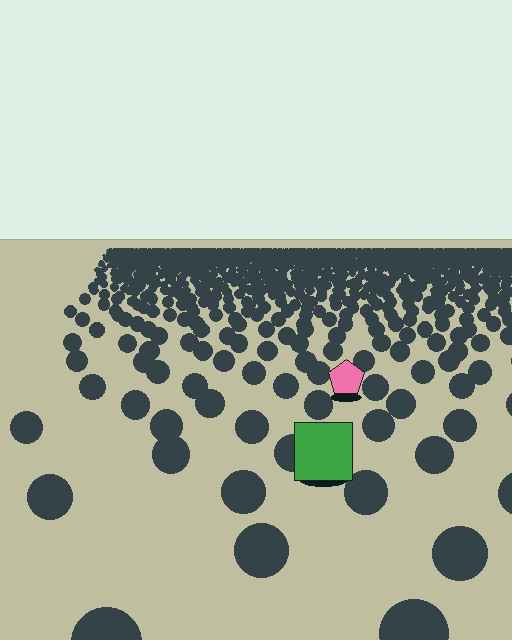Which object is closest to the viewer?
The green square is closest. The texture marks near it are larger and more spread out.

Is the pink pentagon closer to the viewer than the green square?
No. The green square is closer — you can tell from the texture gradient: the ground texture is coarser near it.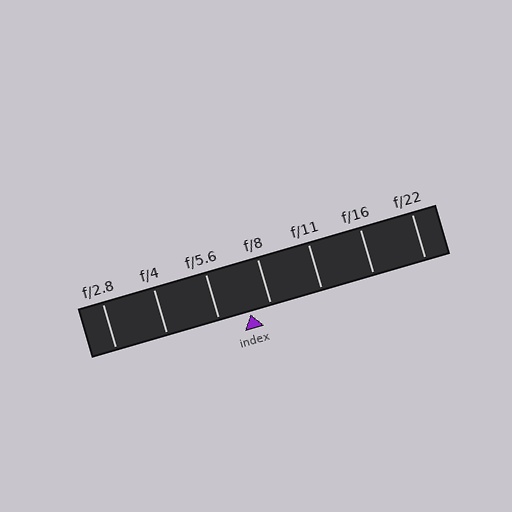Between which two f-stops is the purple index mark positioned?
The index mark is between f/5.6 and f/8.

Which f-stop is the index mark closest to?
The index mark is closest to f/8.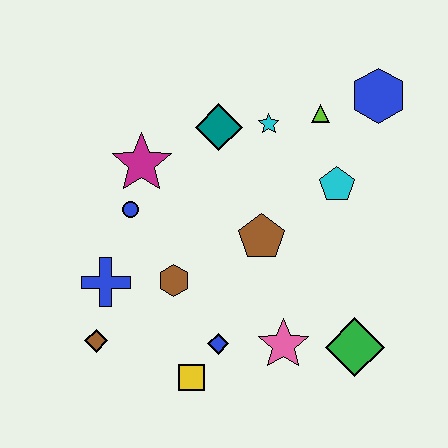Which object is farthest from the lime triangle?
The brown diamond is farthest from the lime triangle.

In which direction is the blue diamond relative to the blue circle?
The blue diamond is below the blue circle.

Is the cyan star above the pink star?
Yes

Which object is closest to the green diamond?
The pink star is closest to the green diamond.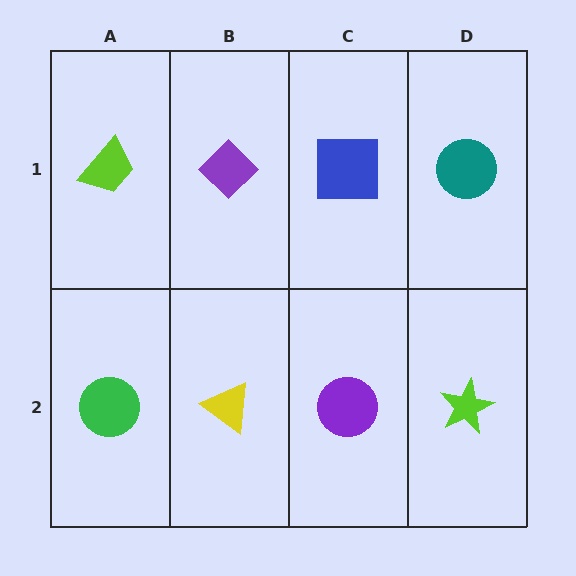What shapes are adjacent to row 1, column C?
A purple circle (row 2, column C), a purple diamond (row 1, column B), a teal circle (row 1, column D).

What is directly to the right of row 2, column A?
A yellow triangle.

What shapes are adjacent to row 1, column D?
A lime star (row 2, column D), a blue square (row 1, column C).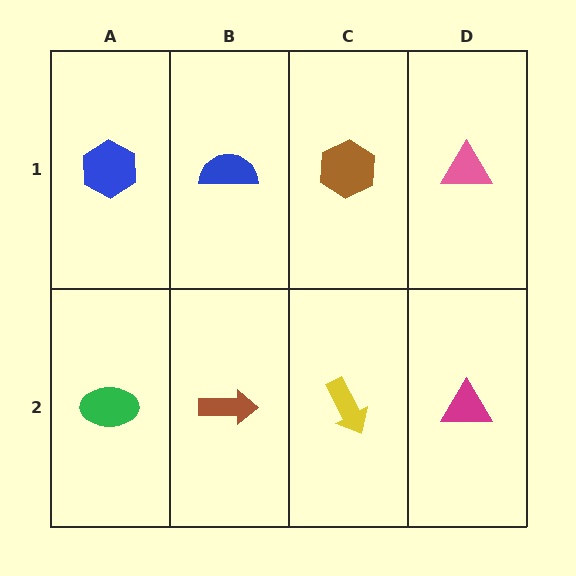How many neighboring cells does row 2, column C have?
3.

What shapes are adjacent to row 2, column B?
A blue semicircle (row 1, column B), a green ellipse (row 2, column A), a yellow arrow (row 2, column C).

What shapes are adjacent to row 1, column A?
A green ellipse (row 2, column A), a blue semicircle (row 1, column B).